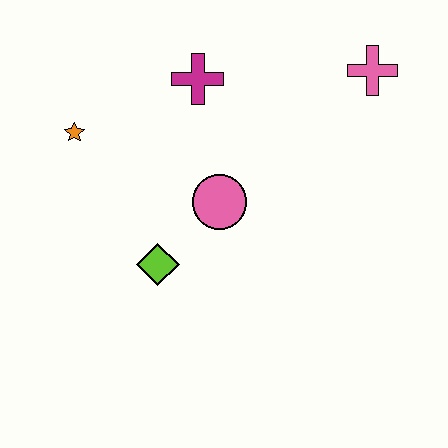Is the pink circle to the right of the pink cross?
No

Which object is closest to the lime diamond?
The pink circle is closest to the lime diamond.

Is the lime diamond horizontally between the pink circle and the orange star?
Yes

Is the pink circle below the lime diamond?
No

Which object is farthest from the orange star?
The pink cross is farthest from the orange star.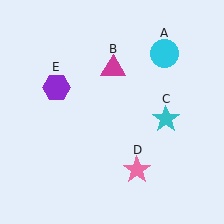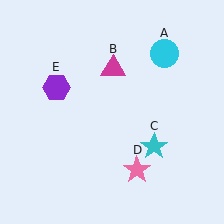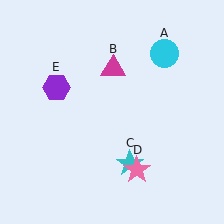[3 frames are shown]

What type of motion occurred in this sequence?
The cyan star (object C) rotated clockwise around the center of the scene.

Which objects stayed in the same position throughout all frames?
Cyan circle (object A) and magenta triangle (object B) and pink star (object D) and purple hexagon (object E) remained stationary.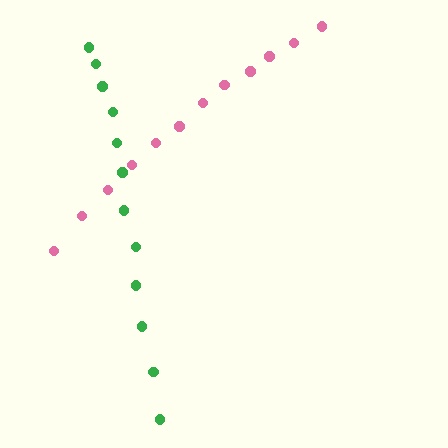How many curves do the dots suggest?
There are 2 distinct paths.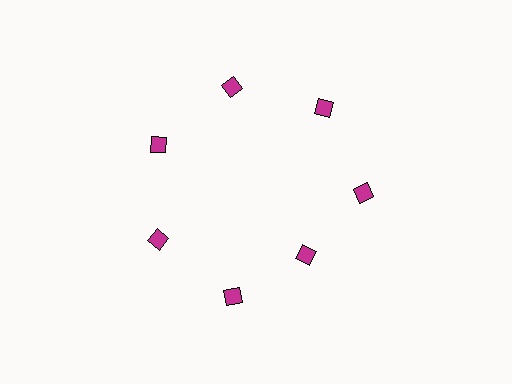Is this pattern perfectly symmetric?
No. The 7 magenta diamonds are arranged in a ring, but one element near the 5 o'clock position is pulled inward toward the center, breaking the 7-fold rotational symmetry.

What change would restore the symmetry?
The symmetry would be restored by moving it outward, back onto the ring so that all 7 diamonds sit at equal angles and equal distance from the center.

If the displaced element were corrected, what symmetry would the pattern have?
It would have 7-fold rotational symmetry — the pattern would map onto itself every 51 degrees.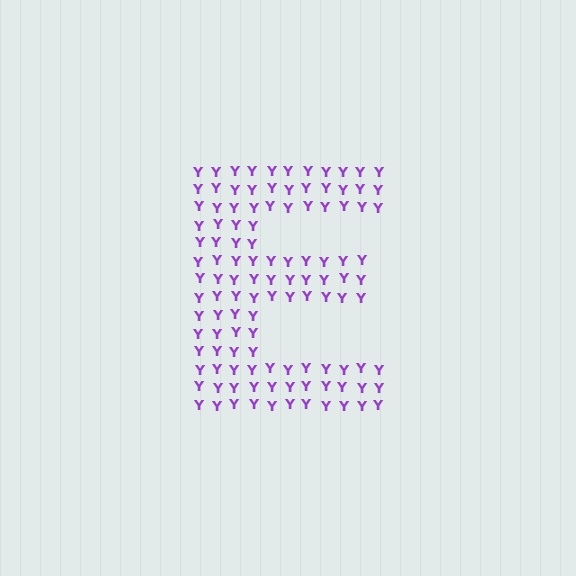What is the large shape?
The large shape is the letter E.